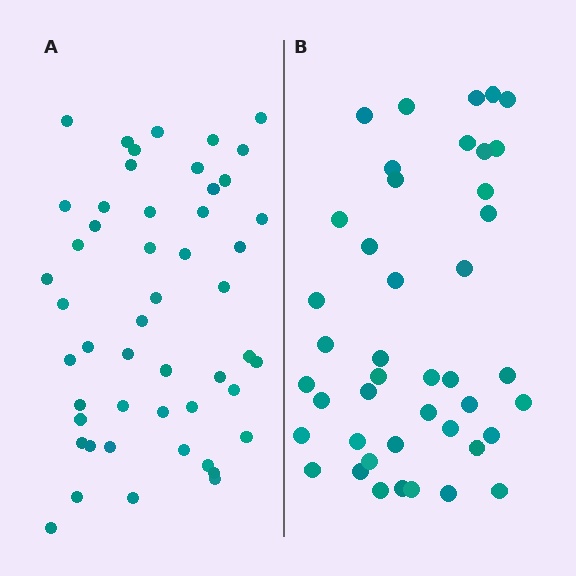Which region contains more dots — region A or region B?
Region A (the left region) has more dots.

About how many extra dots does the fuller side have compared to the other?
Region A has roughly 8 or so more dots than region B.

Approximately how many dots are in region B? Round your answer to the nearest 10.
About 40 dots. (The exact count is 43, which rounds to 40.)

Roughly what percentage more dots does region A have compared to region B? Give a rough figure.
About 15% more.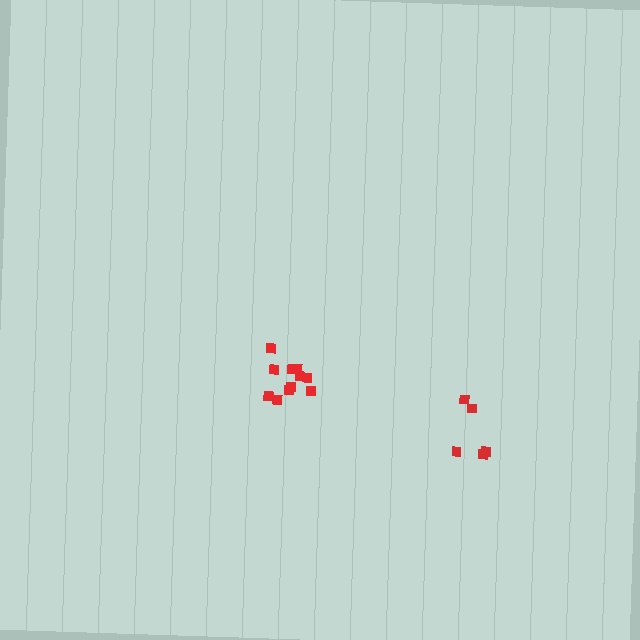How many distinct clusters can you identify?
There are 2 distinct clusters.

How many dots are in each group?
Group 1: 5 dots, Group 2: 11 dots (16 total).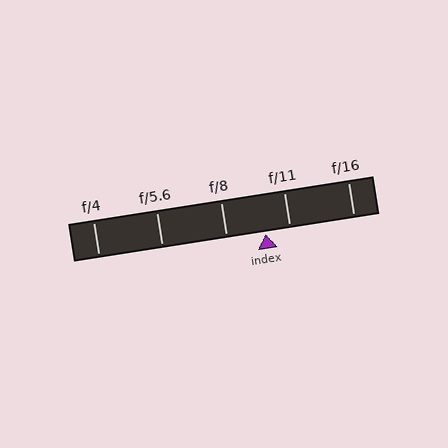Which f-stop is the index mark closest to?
The index mark is closest to f/11.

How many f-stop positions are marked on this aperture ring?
There are 5 f-stop positions marked.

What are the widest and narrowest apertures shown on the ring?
The widest aperture shown is f/4 and the narrowest is f/16.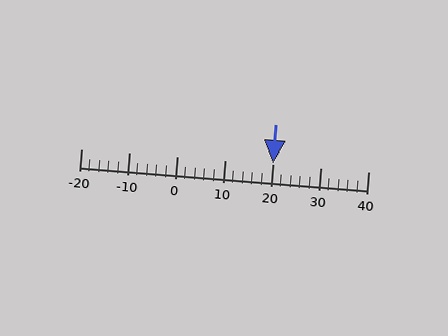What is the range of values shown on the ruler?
The ruler shows values from -20 to 40.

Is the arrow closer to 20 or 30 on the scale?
The arrow is closer to 20.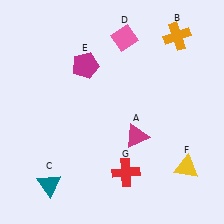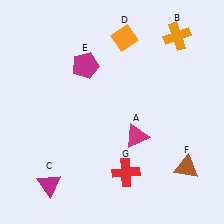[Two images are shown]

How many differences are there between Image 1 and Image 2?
There are 3 differences between the two images.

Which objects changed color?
C changed from teal to magenta. D changed from pink to orange. F changed from yellow to brown.